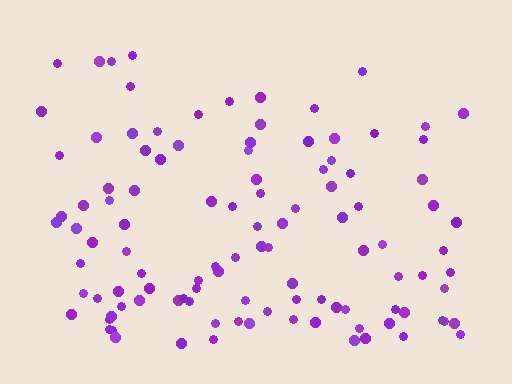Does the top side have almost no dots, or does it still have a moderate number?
Still a moderate number, just noticeably fewer than the bottom.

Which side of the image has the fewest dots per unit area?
The top.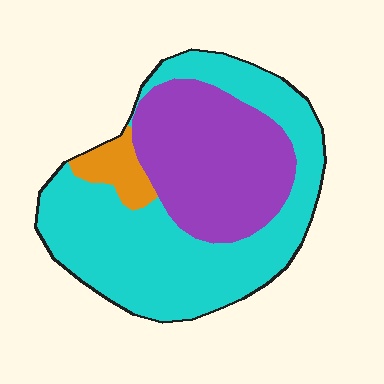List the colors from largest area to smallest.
From largest to smallest: cyan, purple, orange.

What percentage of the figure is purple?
Purple covers around 35% of the figure.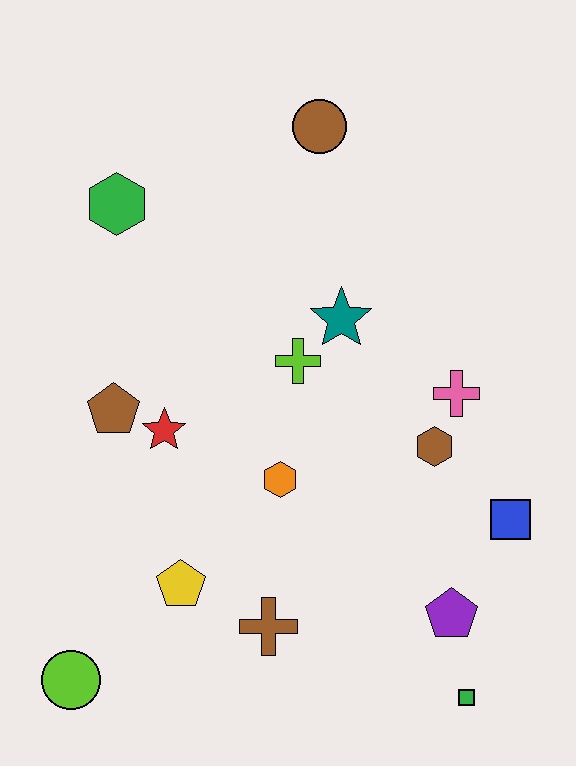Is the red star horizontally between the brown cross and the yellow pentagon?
No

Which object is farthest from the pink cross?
The lime circle is farthest from the pink cross.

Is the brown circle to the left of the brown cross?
No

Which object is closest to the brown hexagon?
The pink cross is closest to the brown hexagon.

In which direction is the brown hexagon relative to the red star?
The brown hexagon is to the right of the red star.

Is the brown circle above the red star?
Yes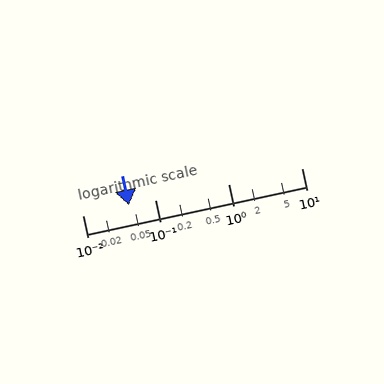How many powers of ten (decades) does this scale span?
The scale spans 3 decades, from 0.01 to 10.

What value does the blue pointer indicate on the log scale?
The pointer indicates approximately 0.043.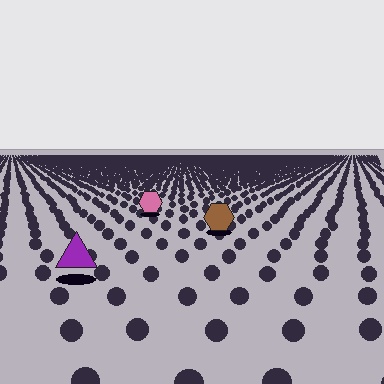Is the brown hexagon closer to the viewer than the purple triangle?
No. The purple triangle is closer — you can tell from the texture gradient: the ground texture is coarser near it.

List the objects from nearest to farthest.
From nearest to farthest: the purple triangle, the brown hexagon, the pink hexagon.